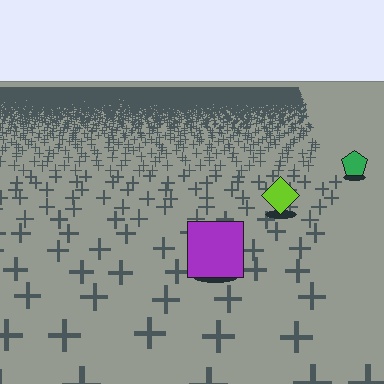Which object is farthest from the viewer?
The green pentagon is farthest from the viewer. It appears smaller and the ground texture around it is denser.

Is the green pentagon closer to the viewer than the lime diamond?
No. The lime diamond is closer — you can tell from the texture gradient: the ground texture is coarser near it.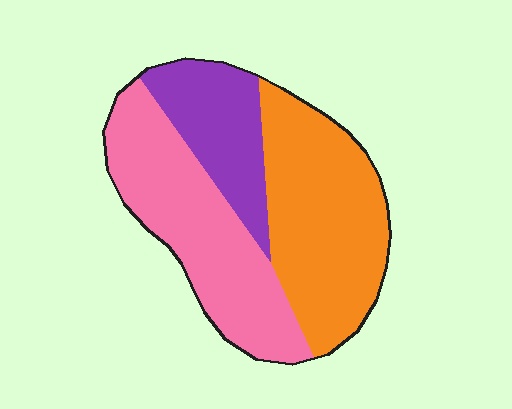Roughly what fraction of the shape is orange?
Orange takes up between a third and a half of the shape.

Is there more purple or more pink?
Pink.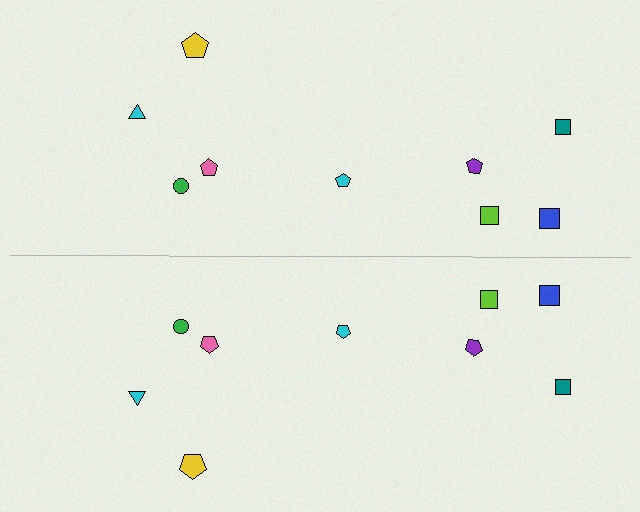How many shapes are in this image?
There are 18 shapes in this image.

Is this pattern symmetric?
Yes, this pattern has bilateral (reflection) symmetry.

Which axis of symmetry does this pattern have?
The pattern has a horizontal axis of symmetry running through the center of the image.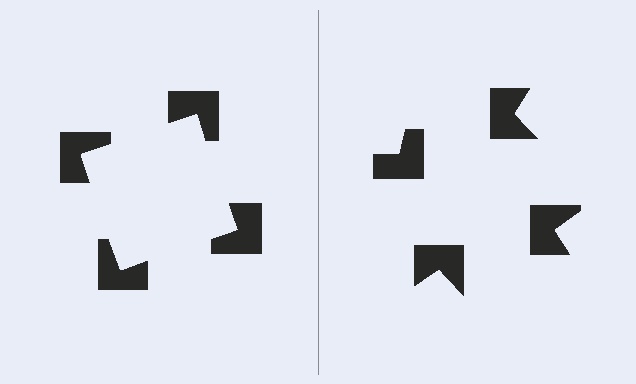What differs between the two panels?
The notched squares are positioned identically on both sides; only the wedge orientations differ. On the left they align to a square; on the right they are misaligned.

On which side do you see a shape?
An illusory square appears on the left side. On the right side the wedge cuts are rotated, so no coherent shape forms.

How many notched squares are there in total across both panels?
8 — 4 on each side.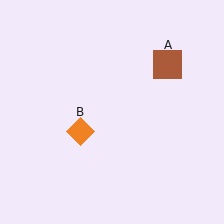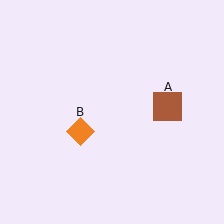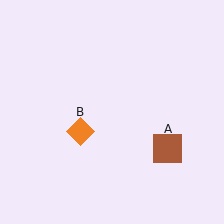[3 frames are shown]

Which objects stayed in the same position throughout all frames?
Orange diamond (object B) remained stationary.